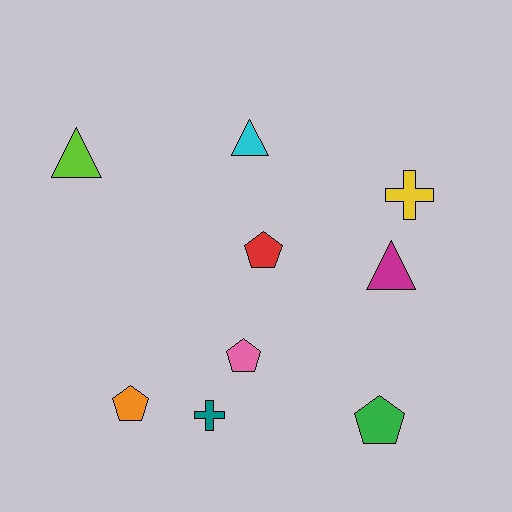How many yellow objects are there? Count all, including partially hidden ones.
There is 1 yellow object.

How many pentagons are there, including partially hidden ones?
There are 4 pentagons.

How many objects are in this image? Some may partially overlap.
There are 9 objects.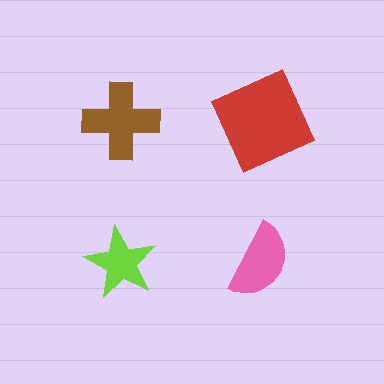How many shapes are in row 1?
2 shapes.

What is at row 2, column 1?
A lime star.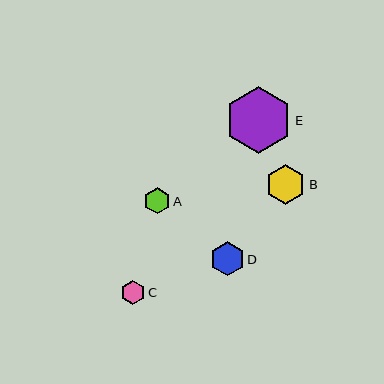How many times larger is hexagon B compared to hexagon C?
Hexagon B is approximately 1.6 times the size of hexagon C.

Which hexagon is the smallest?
Hexagon C is the smallest with a size of approximately 24 pixels.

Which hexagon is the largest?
Hexagon E is the largest with a size of approximately 66 pixels.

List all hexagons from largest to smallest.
From largest to smallest: E, B, D, A, C.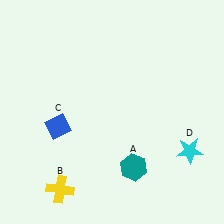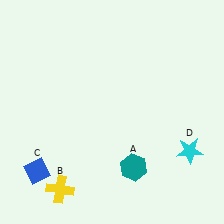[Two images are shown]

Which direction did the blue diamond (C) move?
The blue diamond (C) moved down.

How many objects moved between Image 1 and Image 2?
1 object moved between the two images.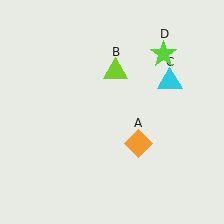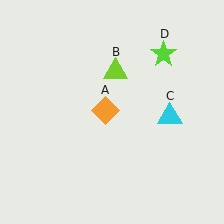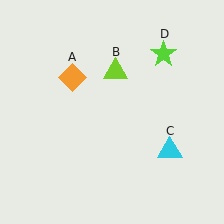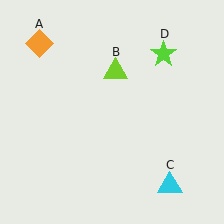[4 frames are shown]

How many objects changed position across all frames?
2 objects changed position: orange diamond (object A), cyan triangle (object C).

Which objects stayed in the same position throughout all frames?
Lime triangle (object B) and lime star (object D) remained stationary.